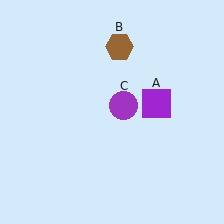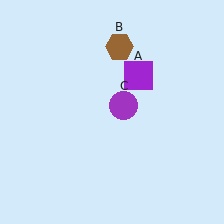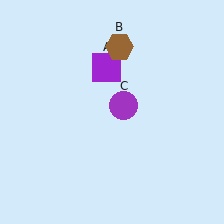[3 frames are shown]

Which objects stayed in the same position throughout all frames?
Brown hexagon (object B) and purple circle (object C) remained stationary.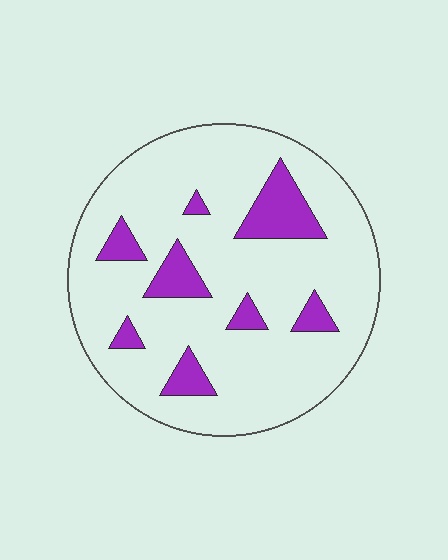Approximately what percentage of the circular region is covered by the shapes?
Approximately 15%.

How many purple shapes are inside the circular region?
8.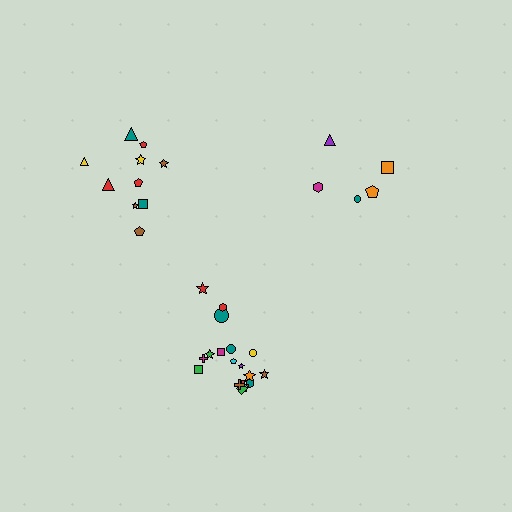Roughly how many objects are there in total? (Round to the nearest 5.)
Roughly 35 objects in total.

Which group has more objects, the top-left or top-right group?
The top-left group.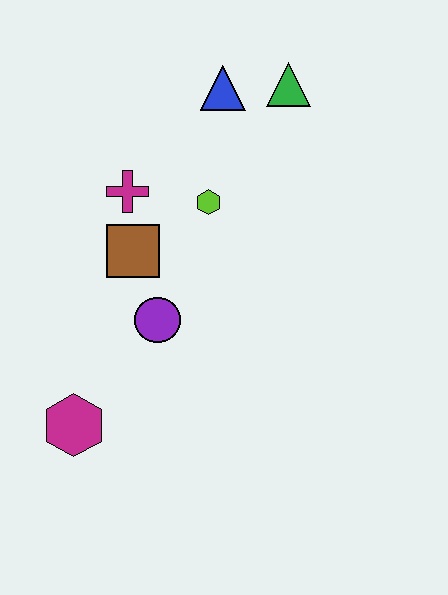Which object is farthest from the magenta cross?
The magenta hexagon is farthest from the magenta cross.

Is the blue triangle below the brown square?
No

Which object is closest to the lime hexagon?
The magenta cross is closest to the lime hexagon.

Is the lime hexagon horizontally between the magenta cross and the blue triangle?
Yes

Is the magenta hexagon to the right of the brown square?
No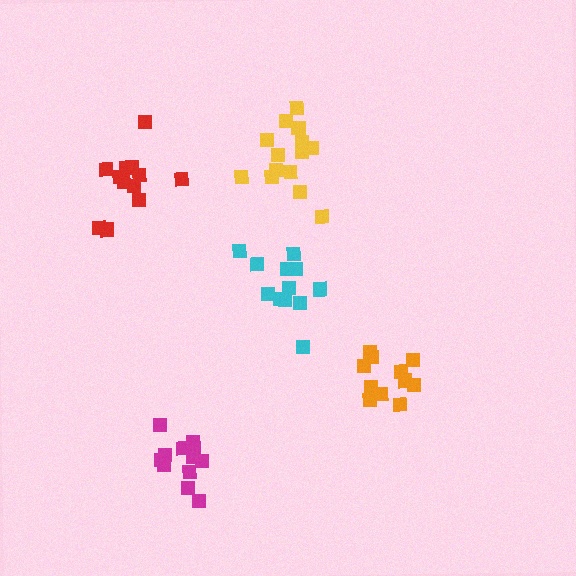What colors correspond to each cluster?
The clusters are colored: yellow, orange, cyan, magenta, red.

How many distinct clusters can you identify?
There are 5 distinct clusters.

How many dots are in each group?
Group 1: 14 dots, Group 2: 11 dots, Group 3: 13 dots, Group 4: 12 dots, Group 5: 13 dots (63 total).